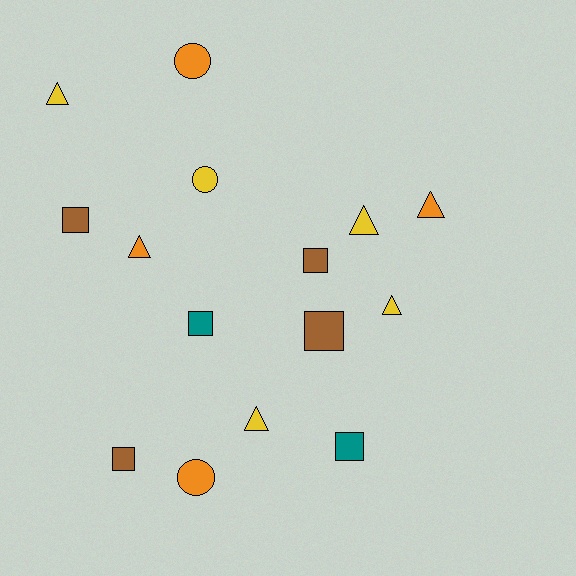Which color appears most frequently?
Yellow, with 5 objects.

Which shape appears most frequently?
Square, with 6 objects.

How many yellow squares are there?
There are no yellow squares.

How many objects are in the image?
There are 15 objects.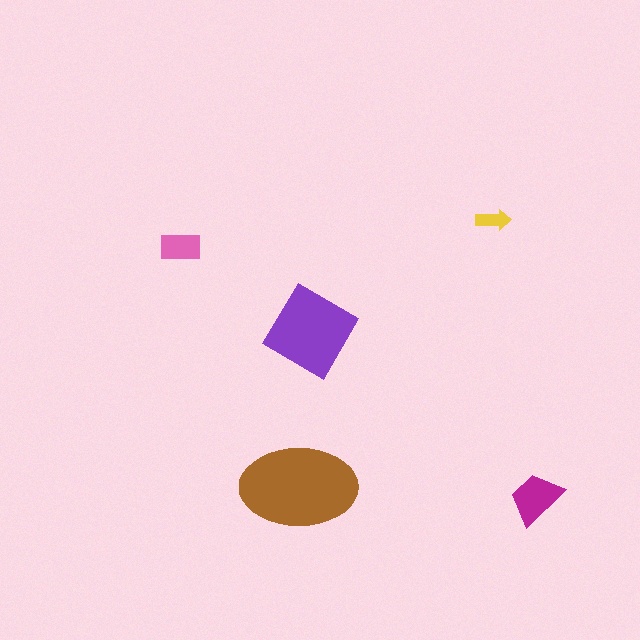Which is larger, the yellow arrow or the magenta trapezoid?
The magenta trapezoid.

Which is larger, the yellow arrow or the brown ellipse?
The brown ellipse.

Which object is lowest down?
The magenta trapezoid is bottommost.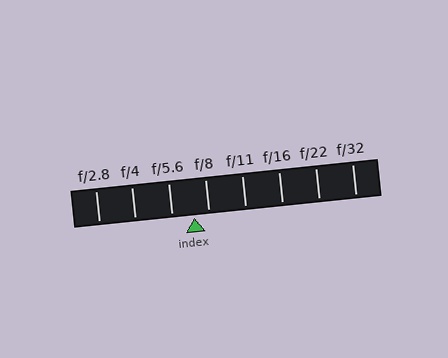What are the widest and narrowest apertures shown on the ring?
The widest aperture shown is f/2.8 and the narrowest is f/32.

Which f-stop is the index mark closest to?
The index mark is closest to f/8.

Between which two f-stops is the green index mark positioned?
The index mark is between f/5.6 and f/8.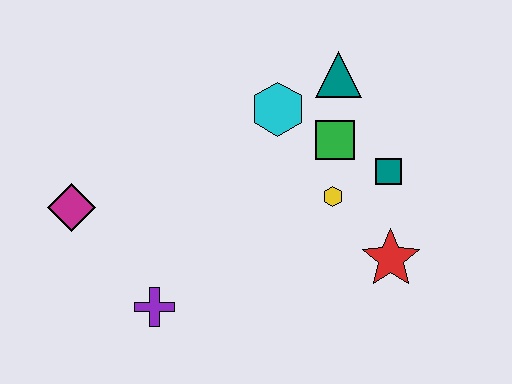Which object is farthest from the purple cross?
The teal triangle is farthest from the purple cross.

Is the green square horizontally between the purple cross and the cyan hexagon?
No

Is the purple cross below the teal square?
Yes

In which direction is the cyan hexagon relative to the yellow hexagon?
The cyan hexagon is above the yellow hexagon.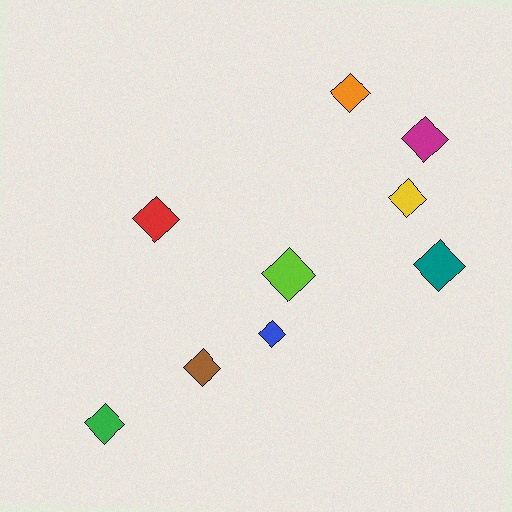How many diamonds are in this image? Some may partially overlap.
There are 9 diamonds.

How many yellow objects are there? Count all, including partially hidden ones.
There is 1 yellow object.